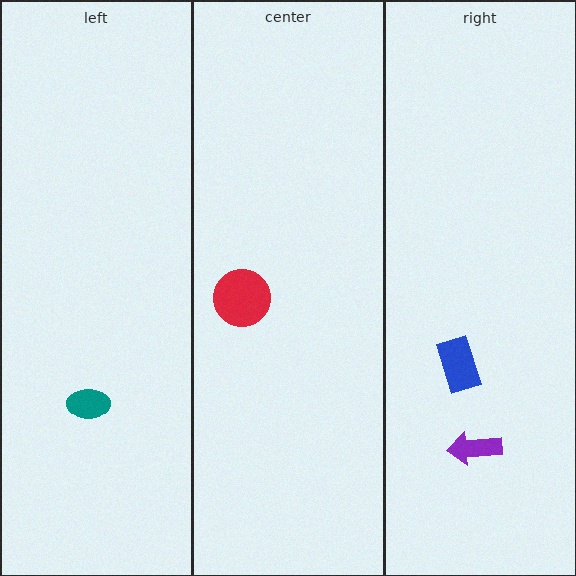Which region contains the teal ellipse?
The left region.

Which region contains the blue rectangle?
The right region.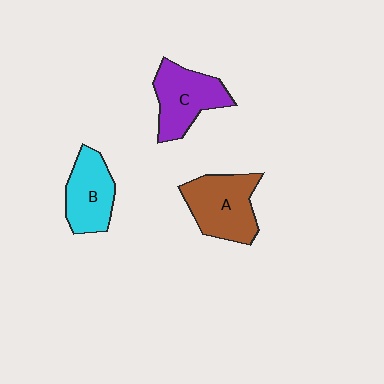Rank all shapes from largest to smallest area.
From largest to smallest: A (brown), C (purple), B (cyan).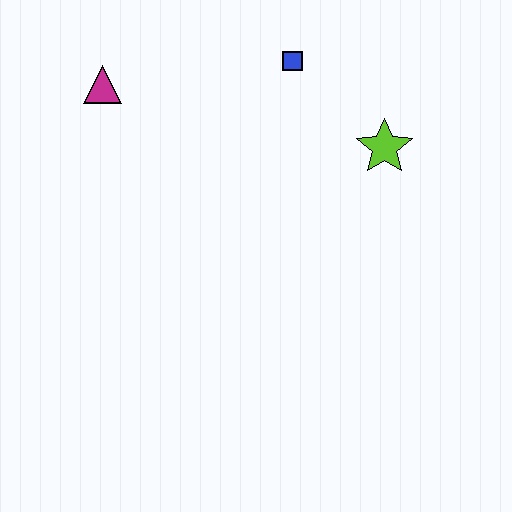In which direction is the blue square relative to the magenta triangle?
The blue square is to the right of the magenta triangle.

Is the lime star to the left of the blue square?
No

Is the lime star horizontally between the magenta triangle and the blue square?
No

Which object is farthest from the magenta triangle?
The lime star is farthest from the magenta triangle.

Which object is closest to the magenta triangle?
The blue square is closest to the magenta triangle.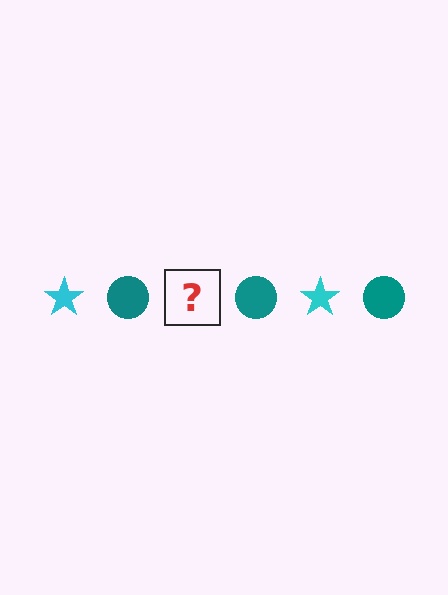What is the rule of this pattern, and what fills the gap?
The rule is that the pattern alternates between cyan star and teal circle. The gap should be filled with a cyan star.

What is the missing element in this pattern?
The missing element is a cyan star.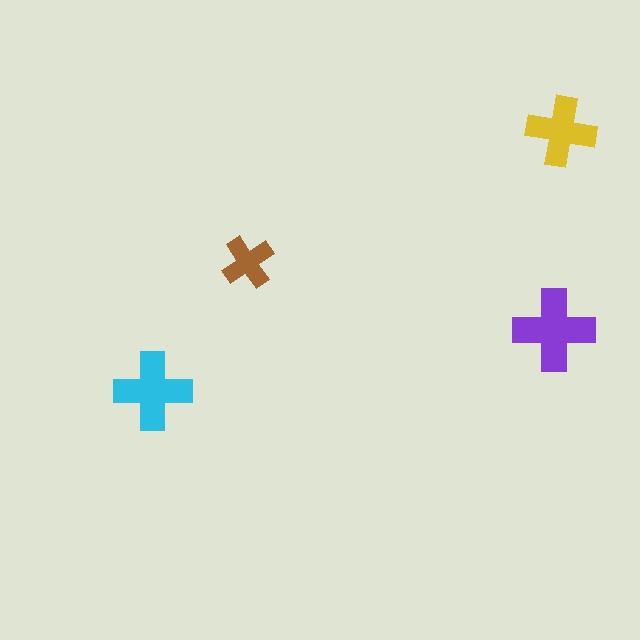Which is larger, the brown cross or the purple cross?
The purple one.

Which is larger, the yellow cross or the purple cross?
The purple one.